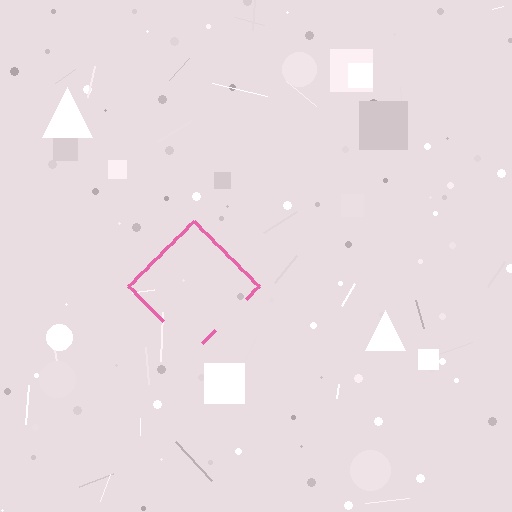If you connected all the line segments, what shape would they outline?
They would outline a diamond.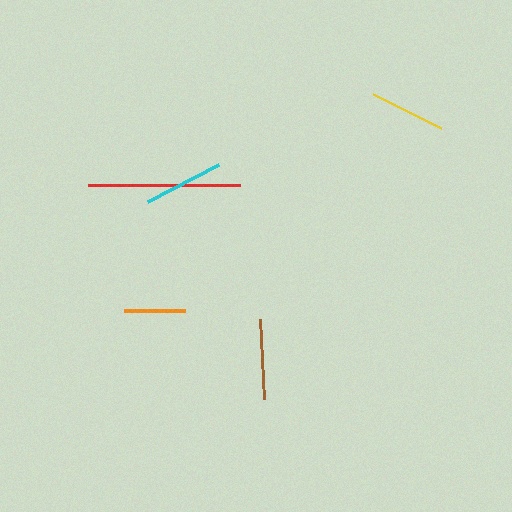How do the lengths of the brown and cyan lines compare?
The brown and cyan lines are approximately the same length.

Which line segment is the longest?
The red line is the longest at approximately 152 pixels.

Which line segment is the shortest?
The orange line is the shortest at approximately 62 pixels.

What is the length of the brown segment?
The brown segment is approximately 81 pixels long.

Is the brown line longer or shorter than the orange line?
The brown line is longer than the orange line.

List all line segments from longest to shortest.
From longest to shortest: red, brown, cyan, yellow, orange.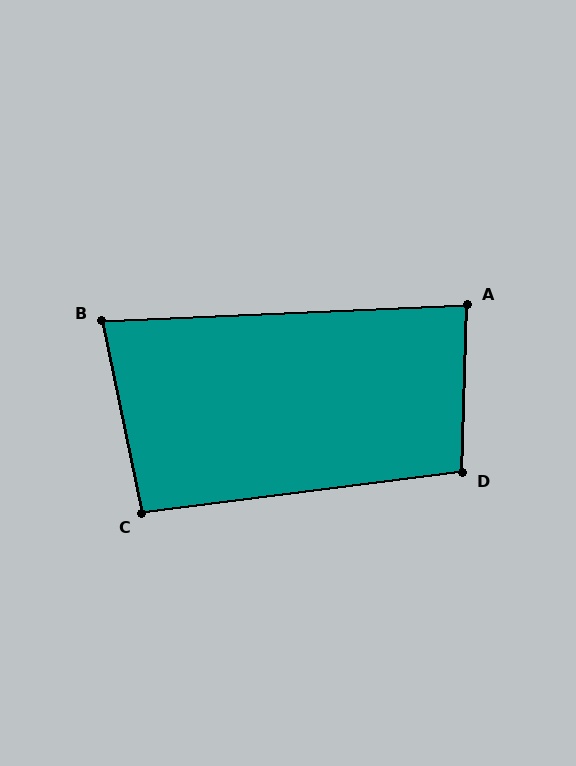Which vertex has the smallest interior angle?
B, at approximately 81 degrees.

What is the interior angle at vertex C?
Approximately 94 degrees (approximately right).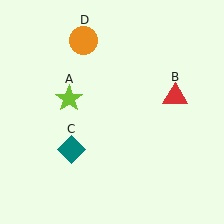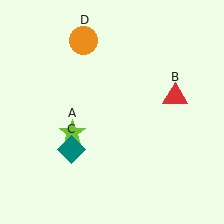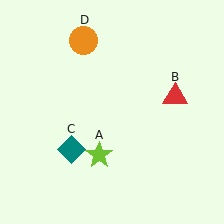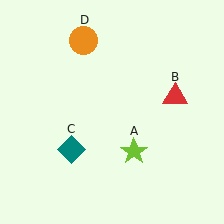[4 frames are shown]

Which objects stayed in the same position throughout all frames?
Red triangle (object B) and teal diamond (object C) and orange circle (object D) remained stationary.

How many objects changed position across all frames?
1 object changed position: lime star (object A).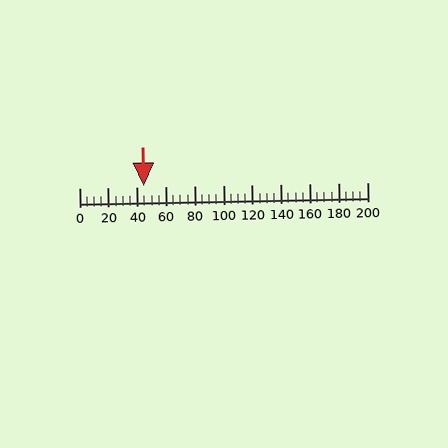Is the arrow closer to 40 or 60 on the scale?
The arrow is closer to 40.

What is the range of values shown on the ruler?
The ruler shows values from 0 to 200.